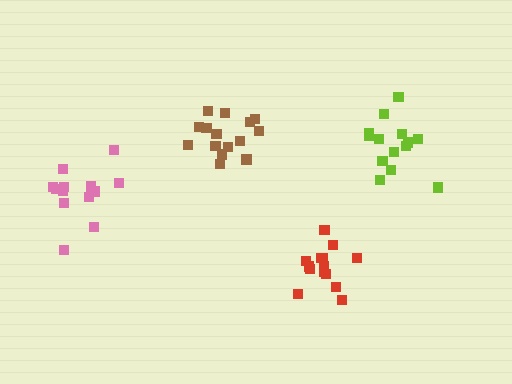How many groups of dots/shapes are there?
There are 4 groups.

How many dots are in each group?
Group 1: 14 dots, Group 2: 15 dots, Group 3: 14 dots, Group 4: 13 dots (56 total).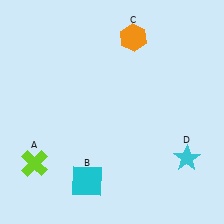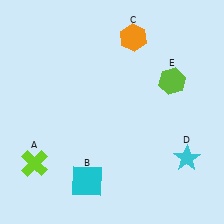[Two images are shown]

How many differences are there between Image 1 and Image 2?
There is 1 difference between the two images.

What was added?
A lime hexagon (E) was added in Image 2.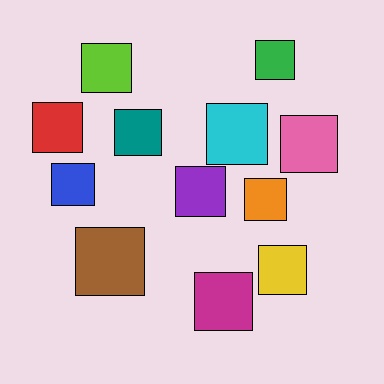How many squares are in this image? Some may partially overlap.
There are 12 squares.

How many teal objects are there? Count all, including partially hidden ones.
There is 1 teal object.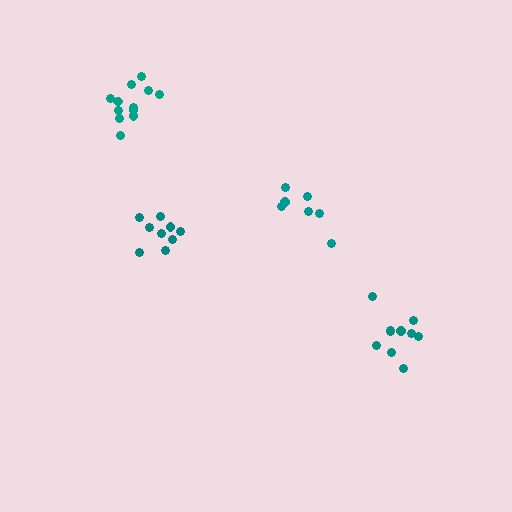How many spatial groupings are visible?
There are 4 spatial groupings.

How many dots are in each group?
Group 1: 7 dots, Group 2: 9 dots, Group 3: 10 dots, Group 4: 12 dots (38 total).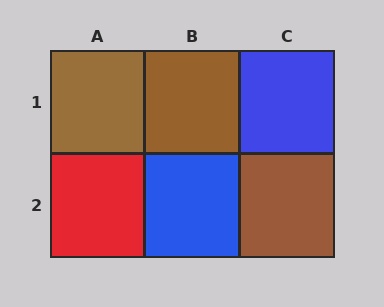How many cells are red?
1 cell is red.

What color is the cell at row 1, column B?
Brown.